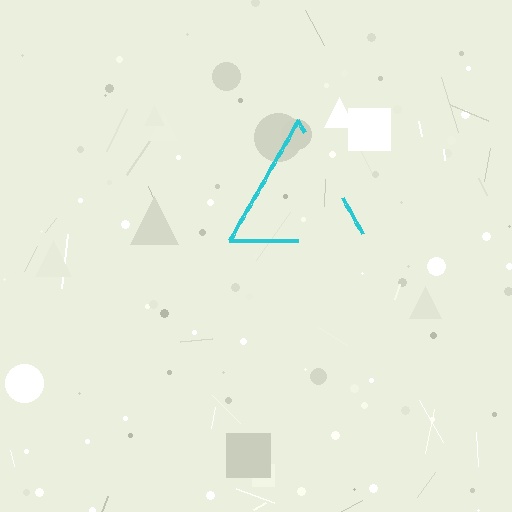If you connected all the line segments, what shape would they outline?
They would outline a triangle.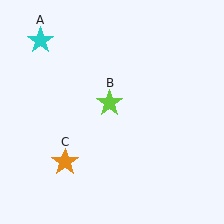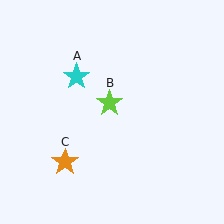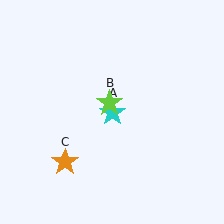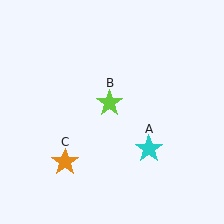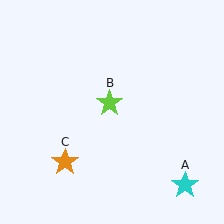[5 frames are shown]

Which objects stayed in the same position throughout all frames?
Lime star (object B) and orange star (object C) remained stationary.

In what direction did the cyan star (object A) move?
The cyan star (object A) moved down and to the right.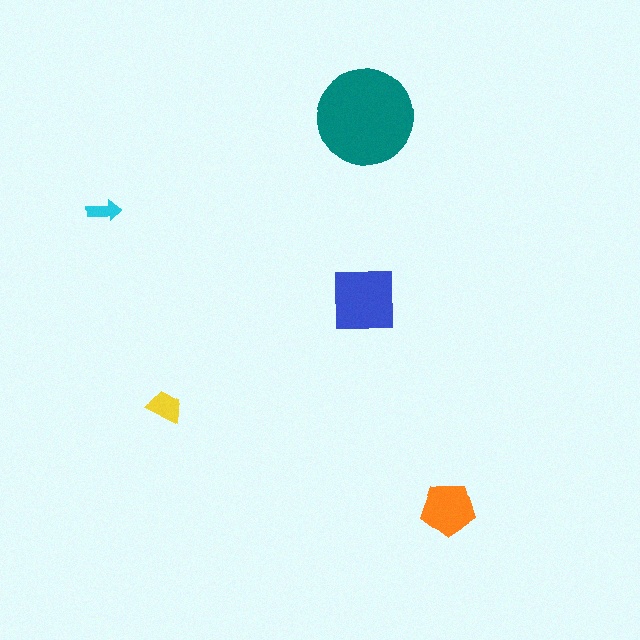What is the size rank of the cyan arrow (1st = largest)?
5th.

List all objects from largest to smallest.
The teal circle, the blue square, the orange pentagon, the yellow trapezoid, the cyan arrow.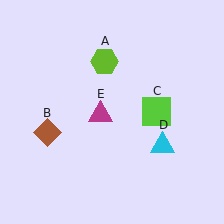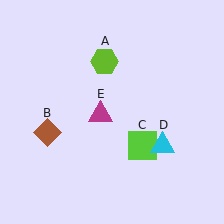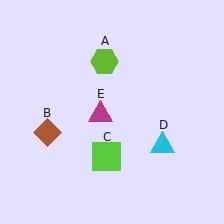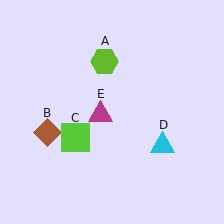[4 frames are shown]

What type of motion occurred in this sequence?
The lime square (object C) rotated clockwise around the center of the scene.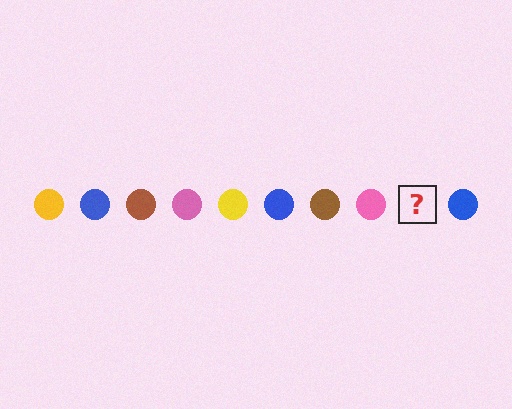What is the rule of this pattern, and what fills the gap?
The rule is that the pattern cycles through yellow, blue, brown, pink circles. The gap should be filled with a yellow circle.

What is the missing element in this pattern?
The missing element is a yellow circle.